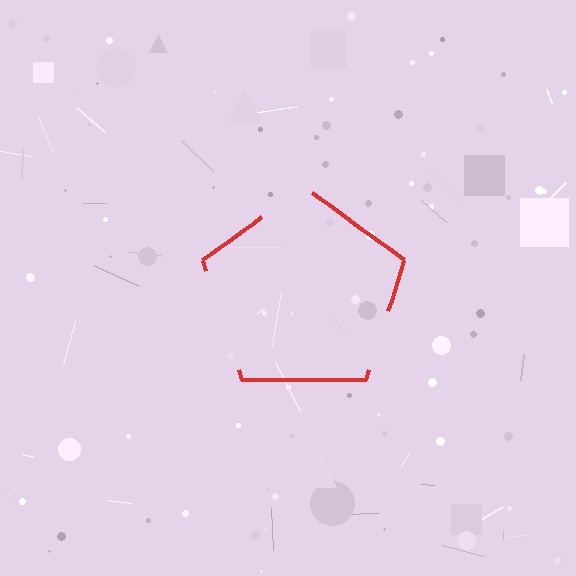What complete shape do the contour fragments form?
The contour fragments form a pentagon.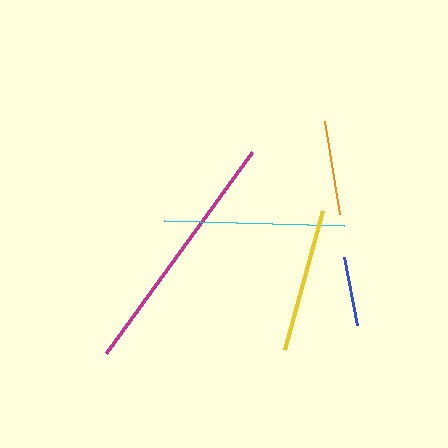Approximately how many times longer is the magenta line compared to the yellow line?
The magenta line is approximately 1.7 times the length of the yellow line.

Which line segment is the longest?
The magenta line is the longest at approximately 249 pixels.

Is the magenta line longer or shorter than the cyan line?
The magenta line is longer than the cyan line.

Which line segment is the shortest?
The blue line is the shortest at approximately 69 pixels.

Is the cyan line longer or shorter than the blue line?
The cyan line is longer than the blue line.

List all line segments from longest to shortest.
From longest to shortest: magenta, cyan, yellow, orange, blue.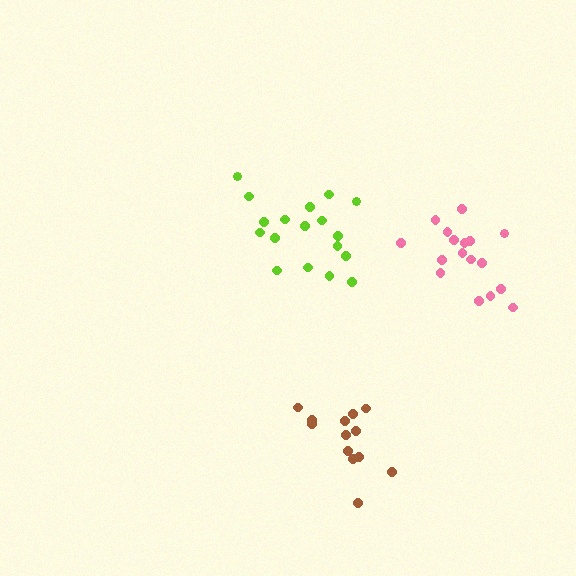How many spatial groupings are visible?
There are 3 spatial groupings.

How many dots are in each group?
Group 1: 17 dots, Group 2: 13 dots, Group 3: 18 dots (48 total).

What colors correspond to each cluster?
The clusters are colored: pink, brown, lime.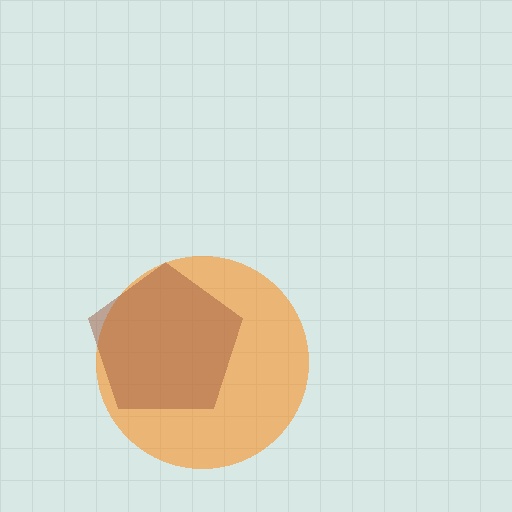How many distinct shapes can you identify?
There are 2 distinct shapes: an orange circle, a brown pentagon.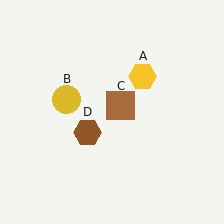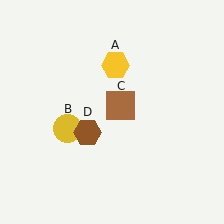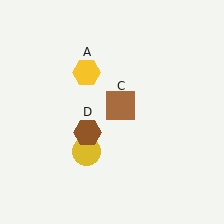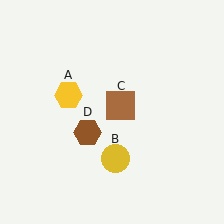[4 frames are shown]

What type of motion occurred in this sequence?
The yellow hexagon (object A), yellow circle (object B) rotated counterclockwise around the center of the scene.